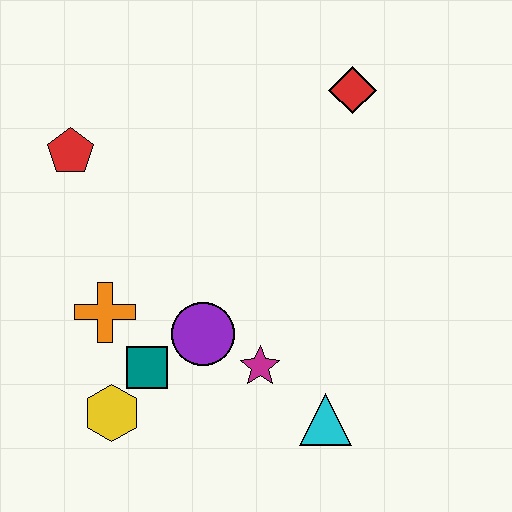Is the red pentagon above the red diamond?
No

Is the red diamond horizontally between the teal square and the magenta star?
No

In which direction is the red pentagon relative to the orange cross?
The red pentagon is above the orange cross.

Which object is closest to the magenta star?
The purple circle is closest to the magenta star.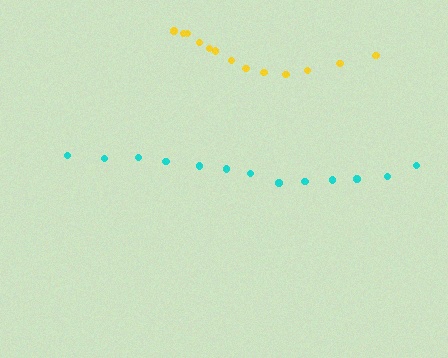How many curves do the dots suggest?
There are 2 distinct paths.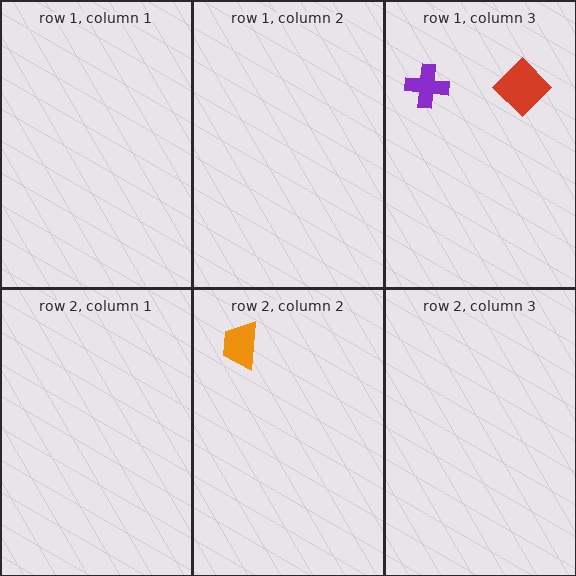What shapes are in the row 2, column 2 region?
The orange trapezoid.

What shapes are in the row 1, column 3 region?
The red diamond, the purple cross.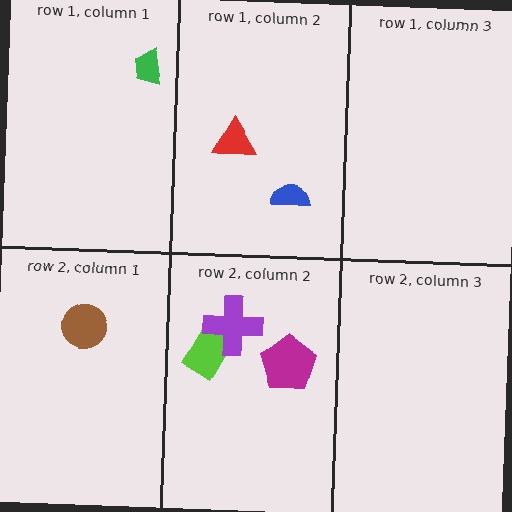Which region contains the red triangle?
The row 1, column 2 region.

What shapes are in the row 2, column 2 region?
The lime rectangle, the purple cross, the magenta pentagon.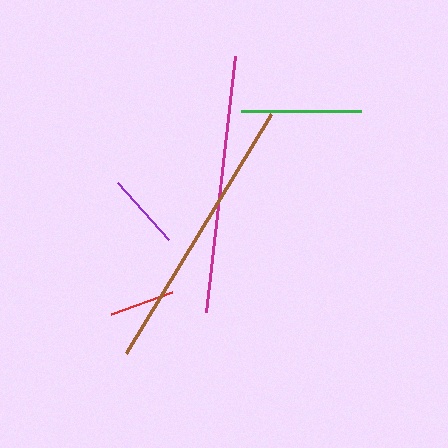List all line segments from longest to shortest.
From longest to shortest: brown, magenta, green, purple, red.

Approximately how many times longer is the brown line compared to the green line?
The brown line is approximately 2.3 times the length of the green line.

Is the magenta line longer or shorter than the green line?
The magenta line is longer than the green line.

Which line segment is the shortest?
The red line is the shortest at approximately 65 pixels.